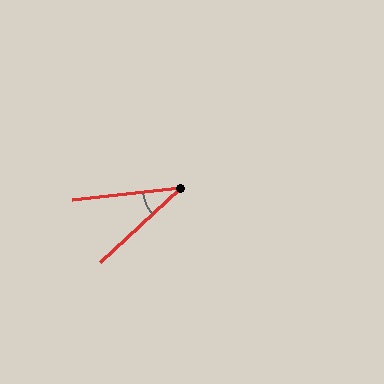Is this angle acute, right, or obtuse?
It is acute.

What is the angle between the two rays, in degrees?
Approximately 36 degrees.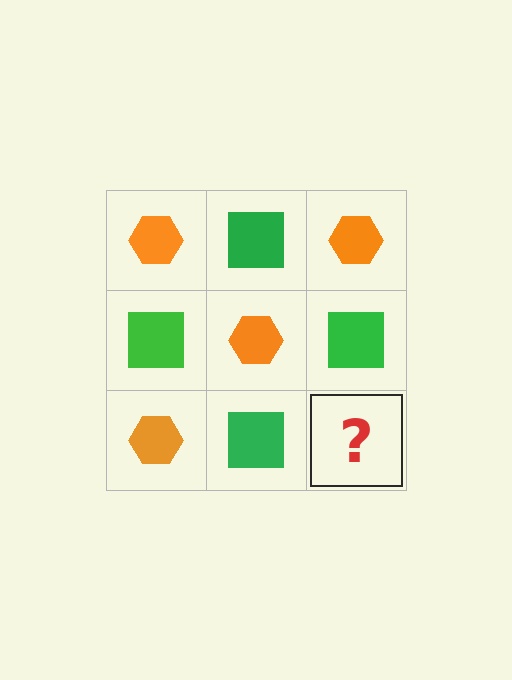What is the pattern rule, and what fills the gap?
The rule is that it alternates orange hexagon and green square in a checkerboard pattern. The gap should be filled with an orange hexagon.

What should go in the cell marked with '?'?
The missing cell should contain an orange hexagon.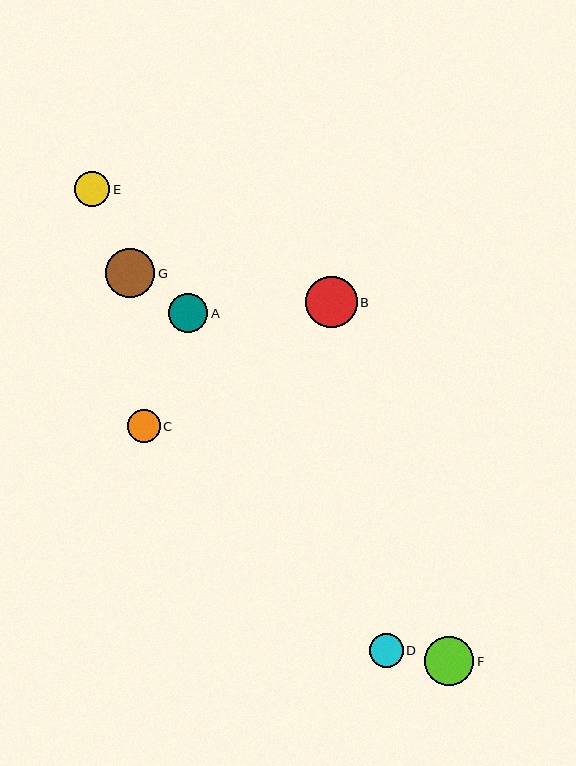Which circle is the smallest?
Circle C is the smallest with a size of approximately 33 pixels.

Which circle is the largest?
Circle B is the largest with a size of approximately 52 pixels.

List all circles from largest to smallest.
From largest to smallest: B, F, G, A, E, D, C.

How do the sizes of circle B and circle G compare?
Circle B and circle G are approximately the same size.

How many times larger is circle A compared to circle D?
Circle A is approximately 1.1 times the size of circle D.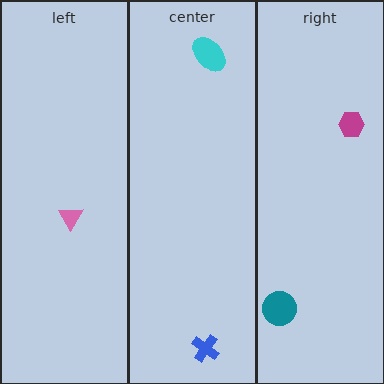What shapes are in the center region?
The blue cross, the cyan ellipse.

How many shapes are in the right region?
2.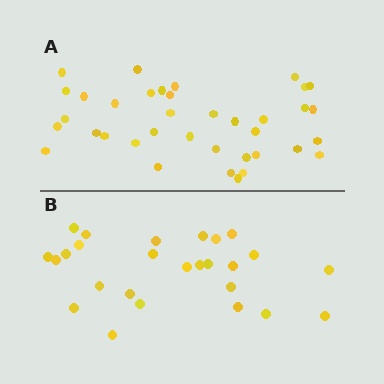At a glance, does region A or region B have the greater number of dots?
Region A (the top region) has more dots.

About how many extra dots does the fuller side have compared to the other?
Region A has roughly 12 or so more dots than region B.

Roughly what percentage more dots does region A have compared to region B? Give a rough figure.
About 40% more.